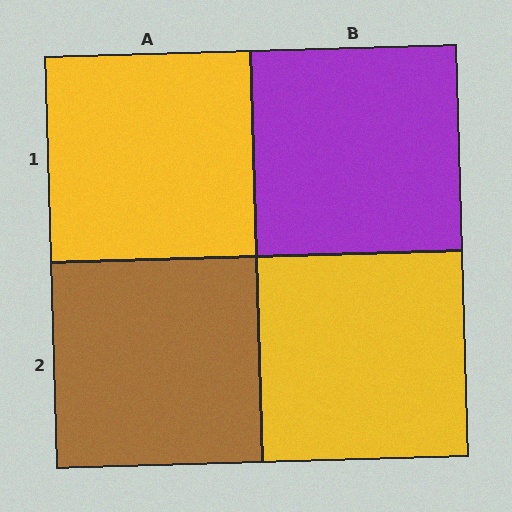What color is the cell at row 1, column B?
Purple.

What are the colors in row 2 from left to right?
Brown, yellow.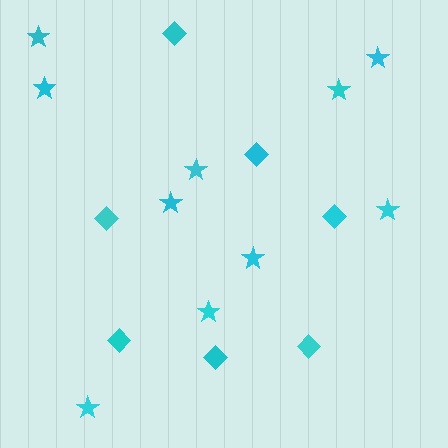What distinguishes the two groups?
There are 2 groups: one group of stars (10) and one group of diamonds (7).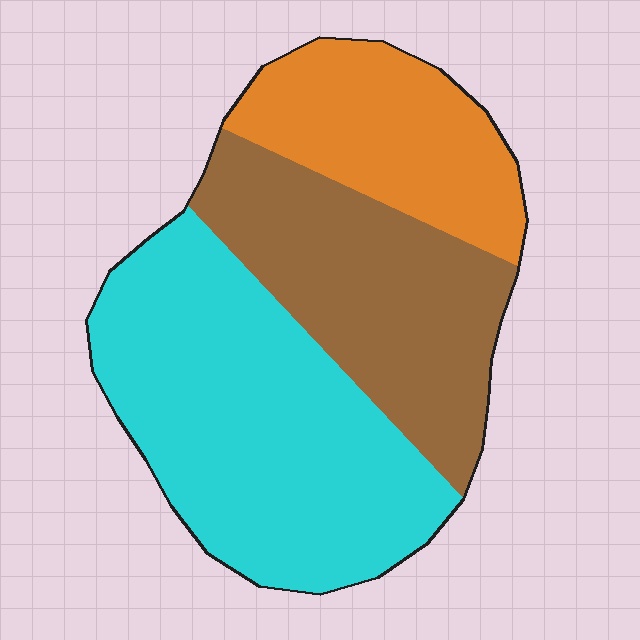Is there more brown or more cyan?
Cyan.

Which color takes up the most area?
Cyan, at roughly 45%.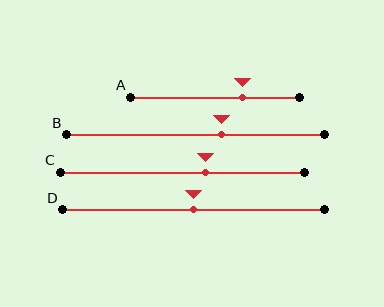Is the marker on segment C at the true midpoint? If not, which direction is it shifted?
No, the marker on segment C is shifted to the right by about 10% of the segment length.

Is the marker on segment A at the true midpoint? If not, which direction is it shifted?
No, the marker on segment A is shifted to the right by about 16% of the segment length.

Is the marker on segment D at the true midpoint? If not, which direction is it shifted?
Yes, the marker on segment D is at the true midpoint.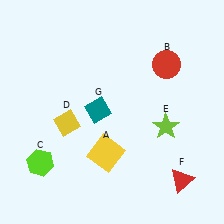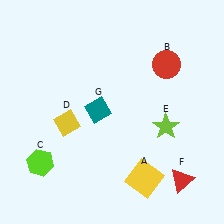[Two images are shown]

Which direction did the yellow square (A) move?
The yellow square (A) moved right.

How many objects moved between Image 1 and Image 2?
1 object moved between the two images.